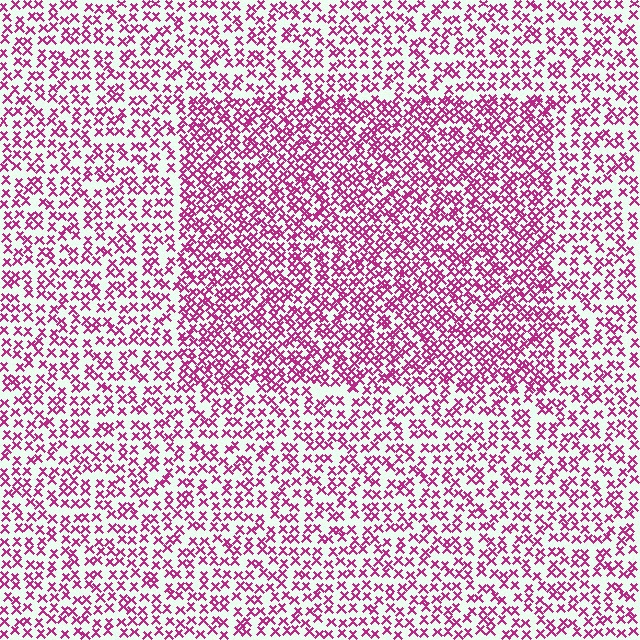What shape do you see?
I see a rectangle.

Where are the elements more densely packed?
The elements are more densely packed inside the rectangle boundary.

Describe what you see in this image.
The image contains small magenta elements arranged at two different densities. A rectangle-shaped region is visible where the elements are more densely packed than the surrounding area.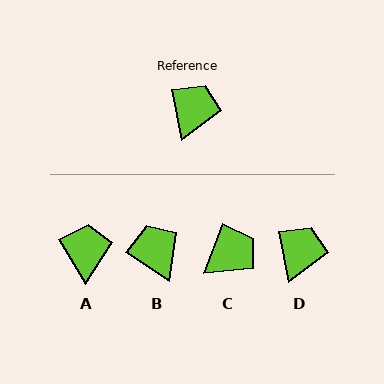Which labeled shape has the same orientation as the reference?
D.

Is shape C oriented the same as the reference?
No, it is off by about 32 degrees.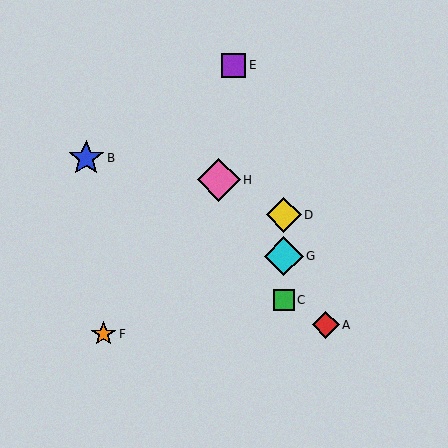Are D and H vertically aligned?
No, D is at x≈284 and H is at x≈219.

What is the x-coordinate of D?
Object D is at x≈284.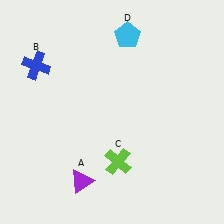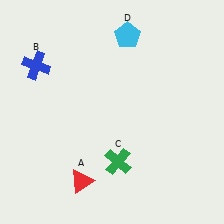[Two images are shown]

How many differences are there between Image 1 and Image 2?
There are 2 differences between the two images.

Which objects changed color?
A changed from purple to red. C changed from lime to green.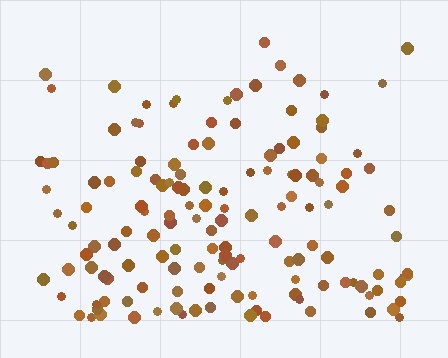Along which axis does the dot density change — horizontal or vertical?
Vertical.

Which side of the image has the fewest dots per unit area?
The top.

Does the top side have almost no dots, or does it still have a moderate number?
Still a moderate number, just noticeably fewer than the bottom.